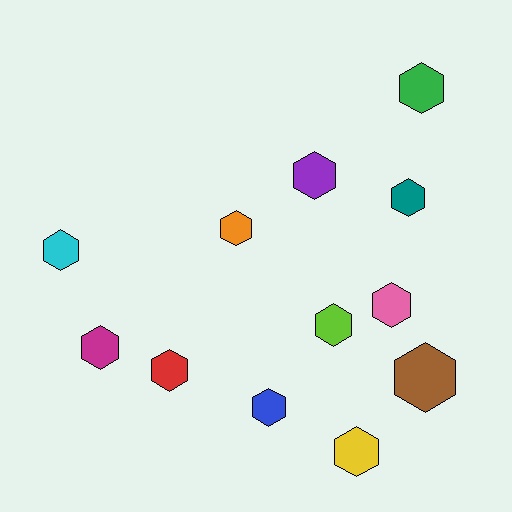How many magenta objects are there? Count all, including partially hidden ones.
There is 1 magenta object.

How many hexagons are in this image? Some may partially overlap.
There are 12 hexagons.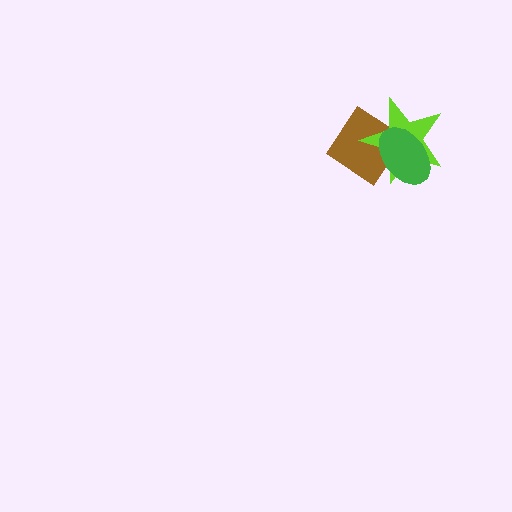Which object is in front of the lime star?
The green ellipse is in front of the lime star.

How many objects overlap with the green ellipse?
2 objects overlap with the green ellipse.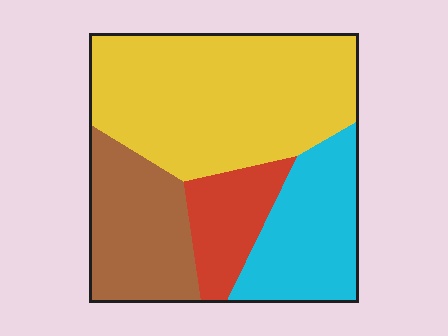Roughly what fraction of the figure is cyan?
Cyan covers around 20% of the figure.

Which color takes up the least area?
Red, at roughly 10%.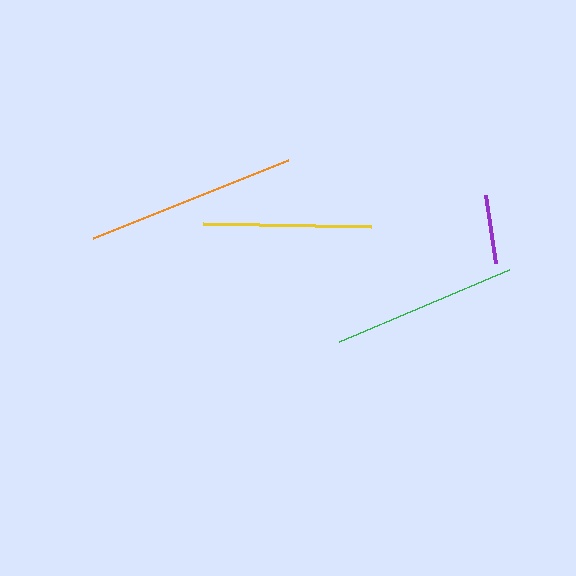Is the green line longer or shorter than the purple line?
The green line is longer than the purple line.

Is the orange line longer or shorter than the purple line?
The orange line is longer than the purple line.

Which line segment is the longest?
The orange line is the longest at approximately 210 pixels.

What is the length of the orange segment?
The orange segment is approximately 210 pixels long.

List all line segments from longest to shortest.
From longest to shortest: orange, green, yellow, purple.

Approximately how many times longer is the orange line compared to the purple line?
The orange line is approximately 3.1 times the length of the purple line.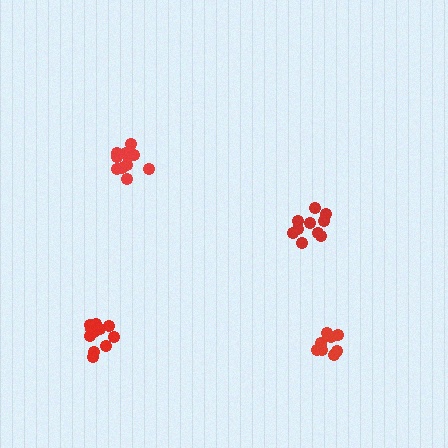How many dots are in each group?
Group 1: 12 dots, Group 2: 9 dots, Group 3: 12 dots, Group 4: 10 dots (43 total).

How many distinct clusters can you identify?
There are 4 distinct clusters.